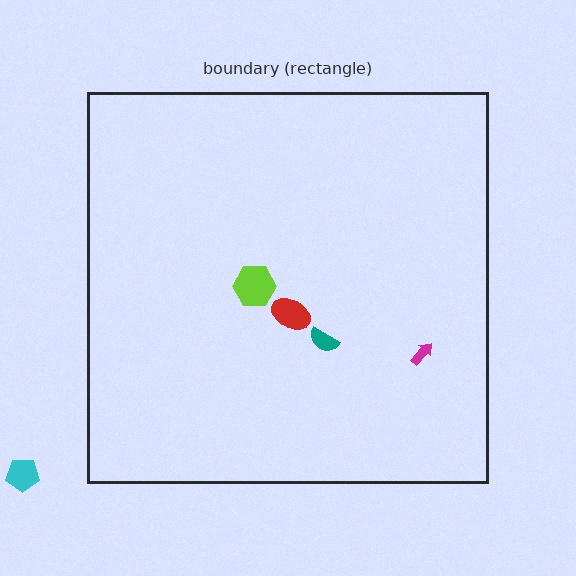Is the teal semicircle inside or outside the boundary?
Inside.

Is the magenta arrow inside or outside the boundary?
Inside.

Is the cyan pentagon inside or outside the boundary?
Outside.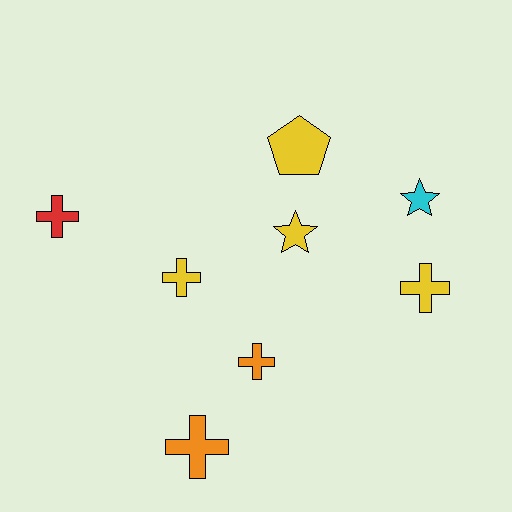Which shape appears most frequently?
Cross, with 5 objects.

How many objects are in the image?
There are 8 objects.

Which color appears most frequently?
Yellow, with 4 objects.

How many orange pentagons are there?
There are no orange pentagons.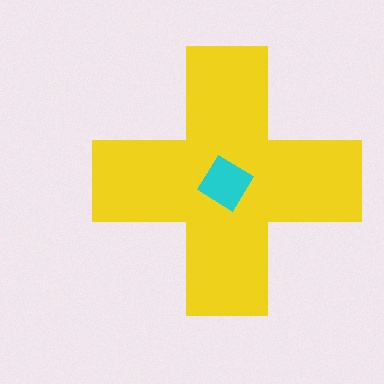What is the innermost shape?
The cyan diamond.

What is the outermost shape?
The yellow cross.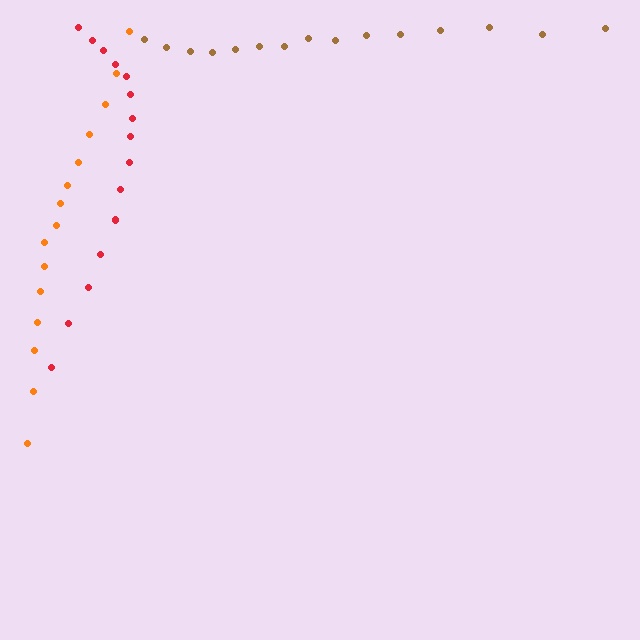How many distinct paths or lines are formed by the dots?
There are 3 distinct paths.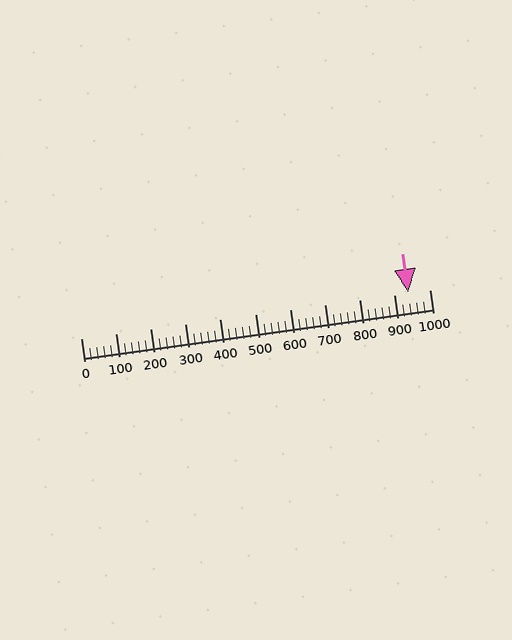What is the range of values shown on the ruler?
The ruler shows values from 0 to 1000.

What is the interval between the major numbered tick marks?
The major tick marks are spaced 100 units apart.